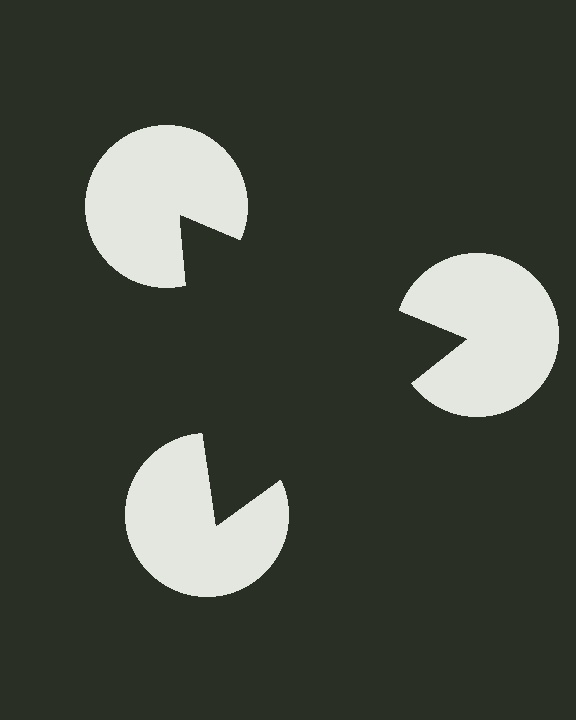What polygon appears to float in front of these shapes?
An illusory triangle — its edges are inferred from the aligned wedge cuts in the pac-man discs, not physically drawn.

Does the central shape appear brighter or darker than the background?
It typically appears slightly darker than the background, even though no actual brightness change is drawn.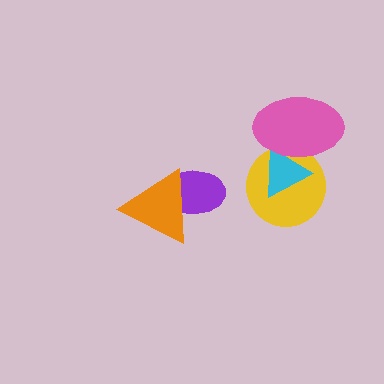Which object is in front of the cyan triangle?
The pink ellipse is in front of the cyan triangle.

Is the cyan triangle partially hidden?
Yes, it is partially covered by another shape.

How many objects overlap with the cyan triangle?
2 objects overlap with the cyan triangle.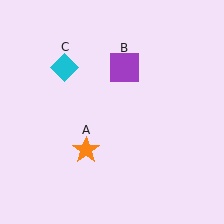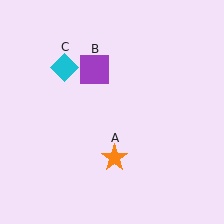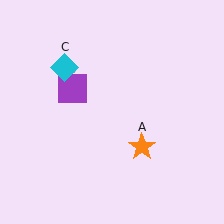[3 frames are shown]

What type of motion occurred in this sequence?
The orange star (object A), purple square (object B) rotated counterclockwise around the center of the scene.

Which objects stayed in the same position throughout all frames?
Cyan diamond (object C) remained stationary.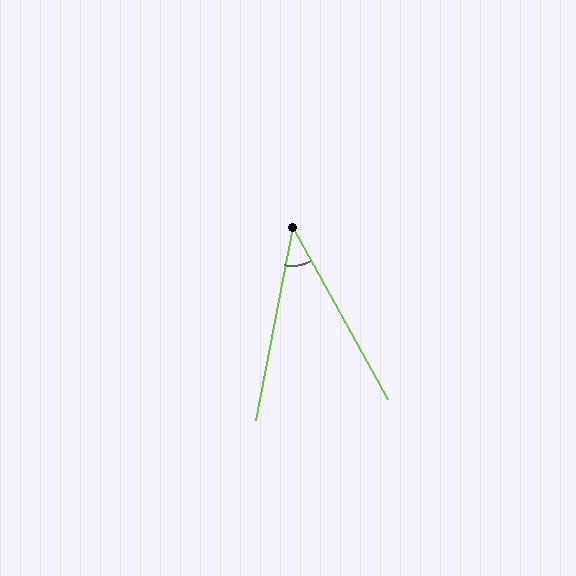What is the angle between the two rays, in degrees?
Approximately 40 degrees.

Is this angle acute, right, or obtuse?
It is acute.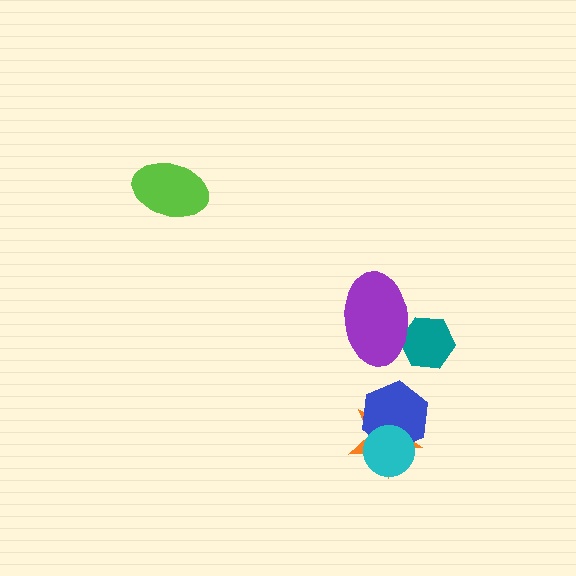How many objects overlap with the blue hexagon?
2 objects overlap with the blue hexagon.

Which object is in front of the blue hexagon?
The cyan circle is in front of the blue hexagon.